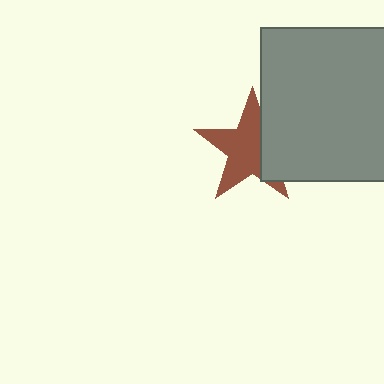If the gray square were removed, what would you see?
You would see the complete brown star.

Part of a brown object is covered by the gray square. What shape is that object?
It is a star.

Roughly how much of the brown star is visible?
Most of it is visible (roughly 67%).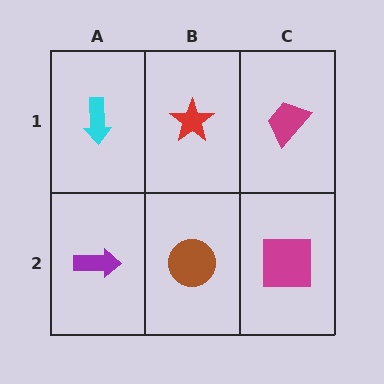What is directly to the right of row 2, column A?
A brown circle.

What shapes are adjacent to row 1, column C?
A magenta square (row 2, column C), a red star (row 1, column B).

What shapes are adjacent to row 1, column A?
A purple arrow (row 2, column A), a red star (row 1, column B).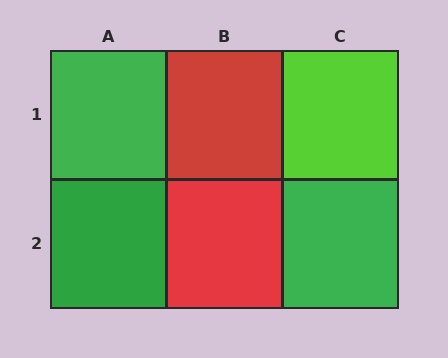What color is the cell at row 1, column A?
Green.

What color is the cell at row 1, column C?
Lime.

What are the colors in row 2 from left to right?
Green, red, green.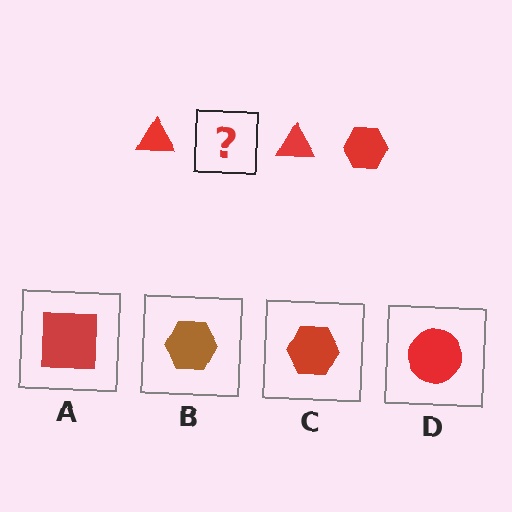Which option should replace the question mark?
Option C.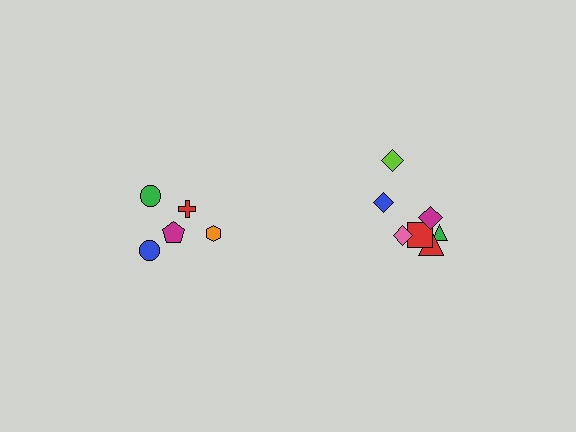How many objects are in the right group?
There are 7 objects.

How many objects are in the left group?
There are 5 objects.